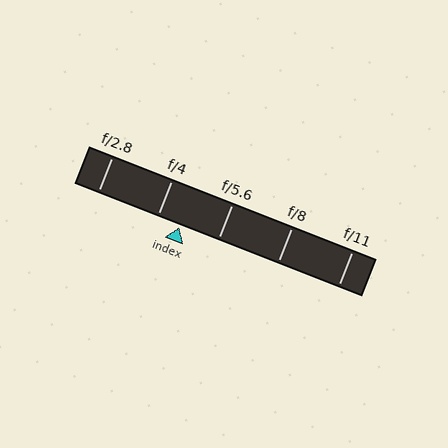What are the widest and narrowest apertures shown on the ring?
The widest aperture shown is f/2.8 and the narrowest is f/11.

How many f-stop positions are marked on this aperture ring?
There are 5 f-stop positions marked.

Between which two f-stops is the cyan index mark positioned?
The index mark is between f/4 and f/5.6.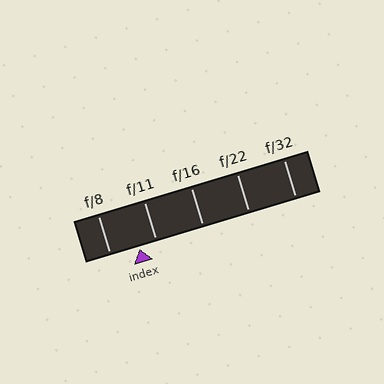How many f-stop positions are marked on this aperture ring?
There are 5 f-stop positions marked.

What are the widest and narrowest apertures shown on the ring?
The widest aperture shown is f/8 and the narrowest is f/32.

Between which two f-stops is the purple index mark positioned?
The index mark is between f/8 and f/11.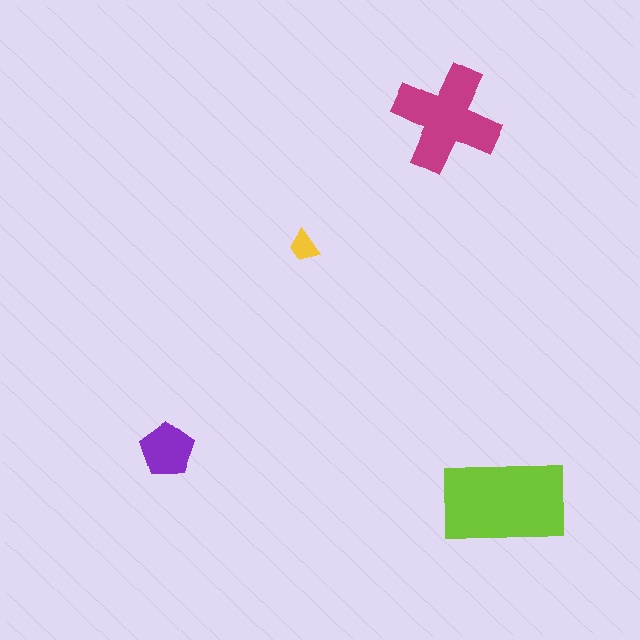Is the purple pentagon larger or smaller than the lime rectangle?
Smaller.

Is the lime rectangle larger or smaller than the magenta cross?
Larger.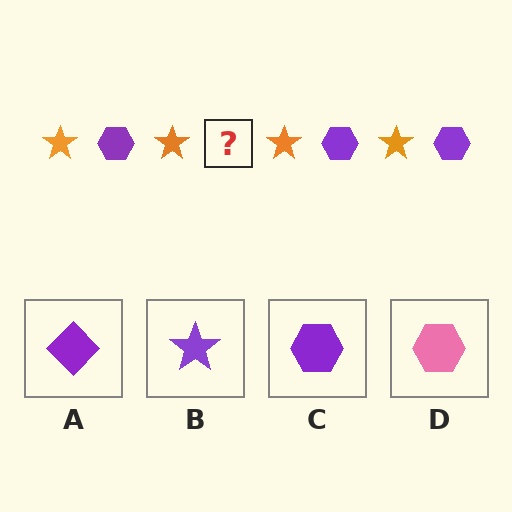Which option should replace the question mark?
Option C.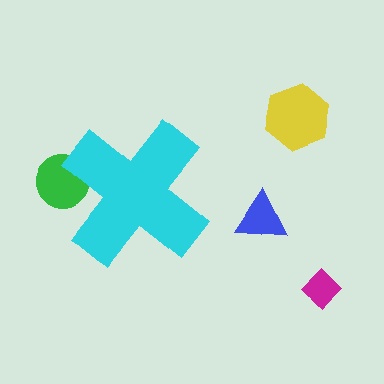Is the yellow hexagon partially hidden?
No, the yellow hexagon is fully visible.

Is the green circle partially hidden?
Yes, the green circle is partially hidden behind the cyan cross.